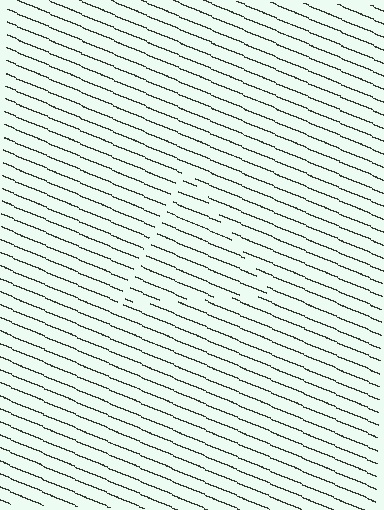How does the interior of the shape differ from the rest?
The interior of the shape contains the same grating, shifted by half a period — the contour is defined by the phase discontinuity where line-ends from the inner and outer gratings abut.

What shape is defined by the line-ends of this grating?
An illusory triangle. The interior of the shape contains the same grating, shifted by half a period — the contour is defined by the phase discontinuity where line-ends from the inner and outer gratings abut.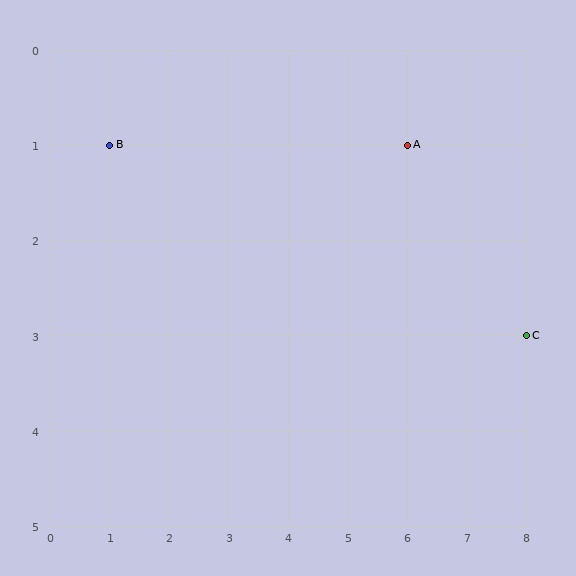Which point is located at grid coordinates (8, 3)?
Point C is at (8, 3).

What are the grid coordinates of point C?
Point C is at grid coordinates (8, 3).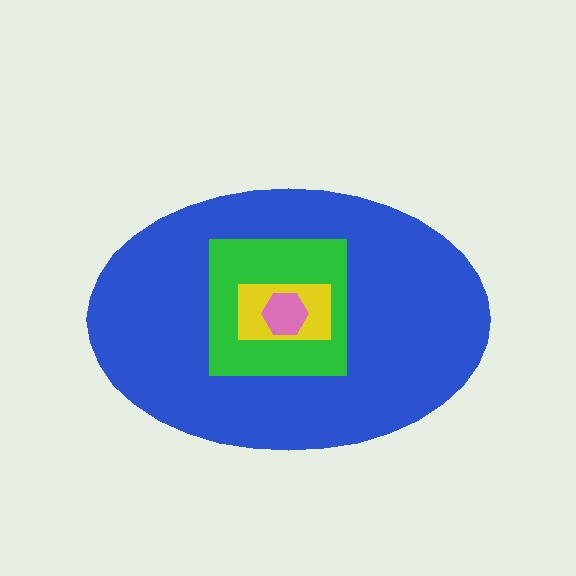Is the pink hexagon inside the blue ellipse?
Yes.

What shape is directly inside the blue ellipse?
The green square.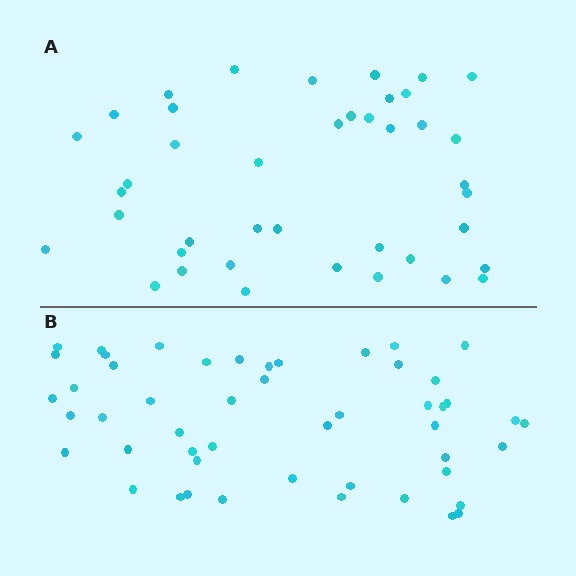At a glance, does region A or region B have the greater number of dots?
Region B (the bottom region) has more dots.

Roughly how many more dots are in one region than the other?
Region B has roughly 8 or so more dots than region A.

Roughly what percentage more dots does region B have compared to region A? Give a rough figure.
About 20% more.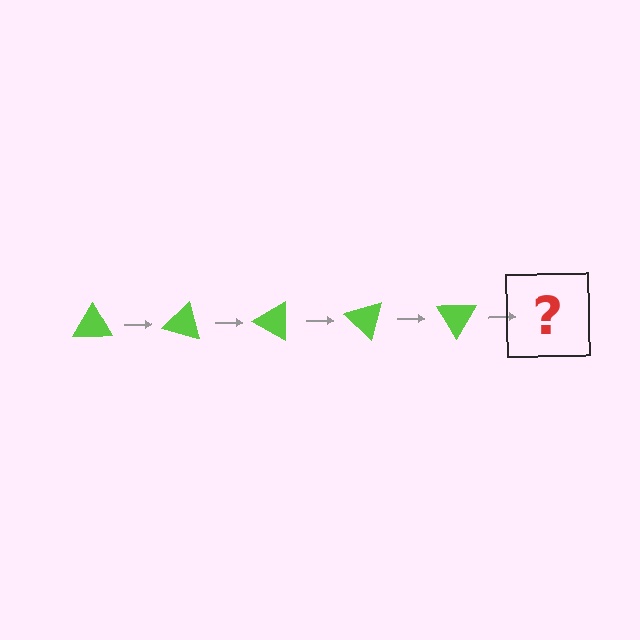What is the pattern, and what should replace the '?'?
The pattern is that the triangle rotates 15 degrees each step. The '?' should be a lime triangle rotated 75 degrees.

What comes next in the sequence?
The next element should be a lime triangle rotated 75 degrees.